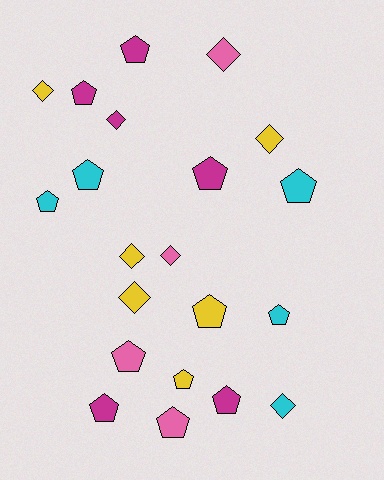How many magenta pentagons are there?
There are 5 magenta pentagons.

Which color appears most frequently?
Magenta, with 6 objects.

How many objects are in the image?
There are 21 objects.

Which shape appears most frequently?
Pentagon, with 13 objects.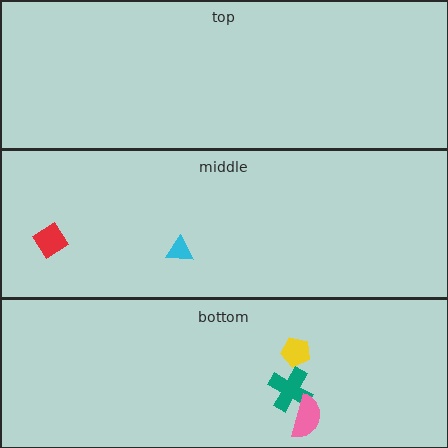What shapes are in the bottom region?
The yellow pentagon, the teal cross, the pink semicircle.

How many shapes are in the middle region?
2.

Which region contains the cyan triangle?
The middle region.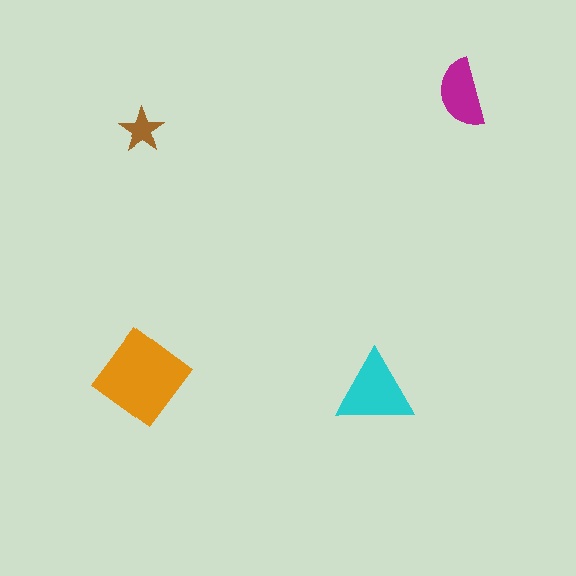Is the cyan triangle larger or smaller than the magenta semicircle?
Larger.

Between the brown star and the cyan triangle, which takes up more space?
The cyan triangle.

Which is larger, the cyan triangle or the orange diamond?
The orange diamond.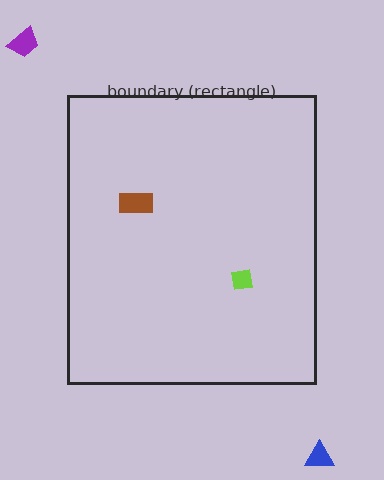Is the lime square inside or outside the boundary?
Inside.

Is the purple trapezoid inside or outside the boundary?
Outside.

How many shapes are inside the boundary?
2 inside, 2 outside.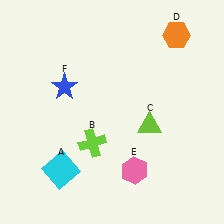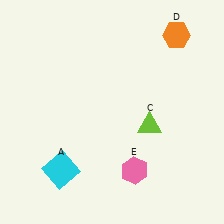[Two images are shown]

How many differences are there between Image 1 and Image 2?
There are 2 differences between the two images.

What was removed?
The lime cross (B), the blue star (F) were removed in Image 2.